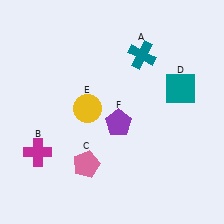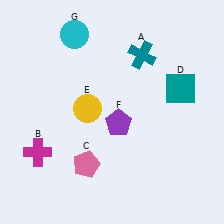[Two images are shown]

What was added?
A cyan circle (G) was added in Image 2.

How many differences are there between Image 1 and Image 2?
There is 1 difference between the two images.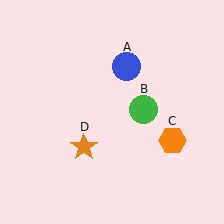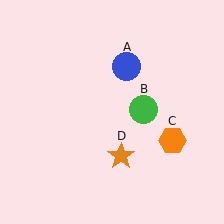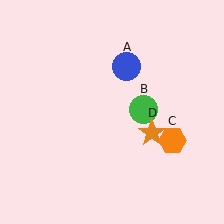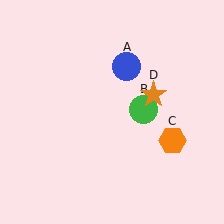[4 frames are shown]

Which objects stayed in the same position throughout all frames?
Blue circle (object A) and green circle (object B) and orange hexagon (object C) remained stationary.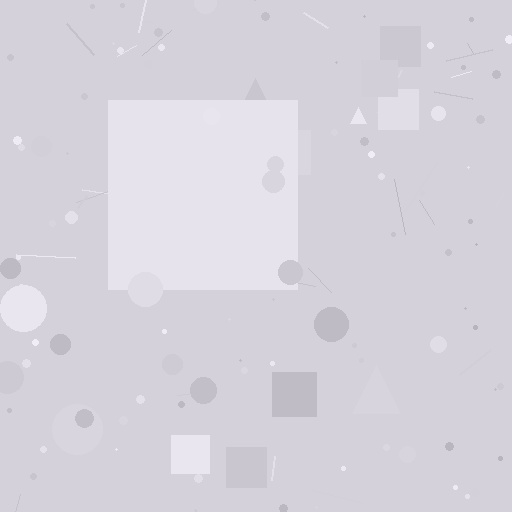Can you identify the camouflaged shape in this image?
The camouflaged shape is a square.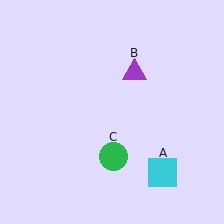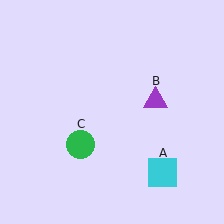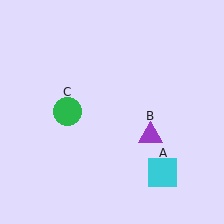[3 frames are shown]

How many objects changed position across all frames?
2 objects changed position: purple triangle (object B), green circle (object C).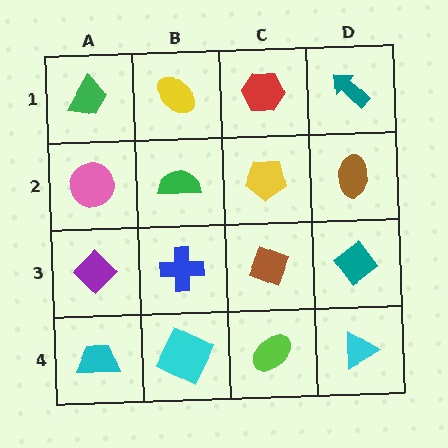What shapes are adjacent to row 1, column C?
A yellow pentagon (row 2, column C), a yellow ellipse (row 1, column B), a teal arrow (row 1, column D).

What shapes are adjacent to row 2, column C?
A red hexagon (row 1, column C), a brown diamond (row 3, column C), a green semicircle (row 2, column B), a brown ellipse (row 2, column D).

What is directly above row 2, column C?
A red hexagon.